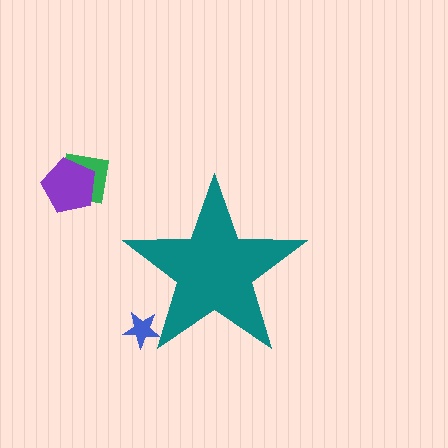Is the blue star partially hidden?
Yes, the blue star is partially hidden behind the teal star.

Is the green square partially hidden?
No, the green square is fully visible.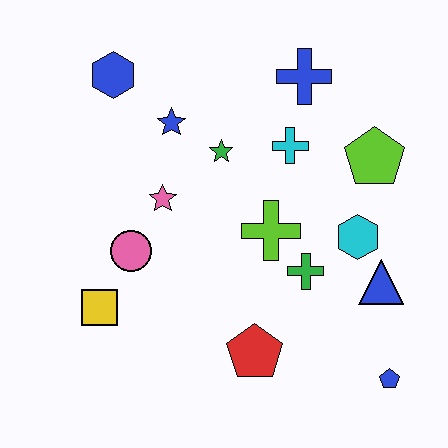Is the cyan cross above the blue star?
No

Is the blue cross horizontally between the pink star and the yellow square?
No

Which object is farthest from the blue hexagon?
The blue pentagon is farthest from the blue hexagon.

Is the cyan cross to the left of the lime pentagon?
Yes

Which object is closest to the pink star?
The pink circle is closest to the pink star.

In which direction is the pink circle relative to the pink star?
The pink circle is below the pink star.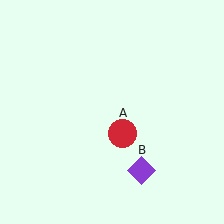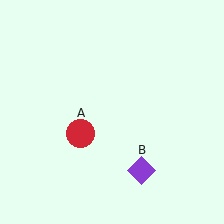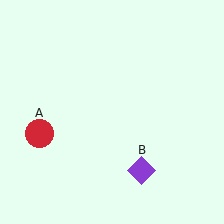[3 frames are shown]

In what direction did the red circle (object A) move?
The red circle (object A) moved left.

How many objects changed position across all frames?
1 object changed position: red circle (object A).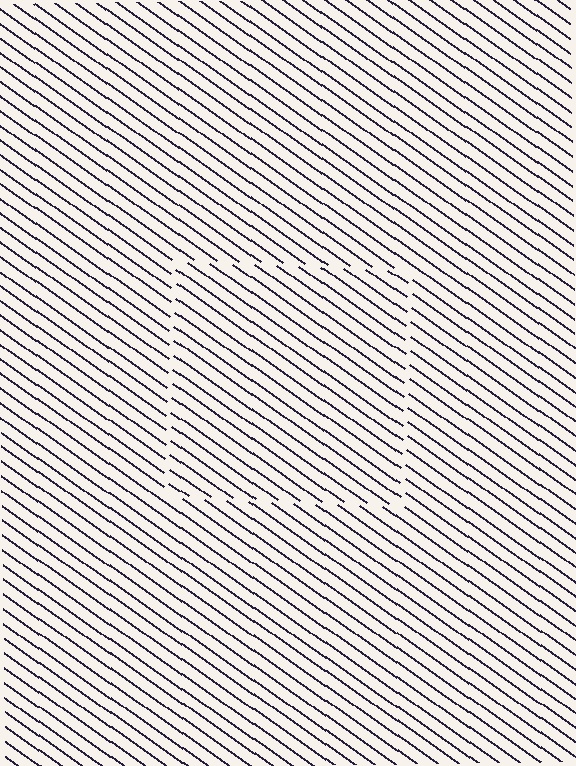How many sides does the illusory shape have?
4 sides — the line-ends trace a square.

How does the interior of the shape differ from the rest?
The interior of the shape contains the same grating, shifted by half a period — the contour is defined by the phase discontinuity where line-ends from the inner and outer gratings abut.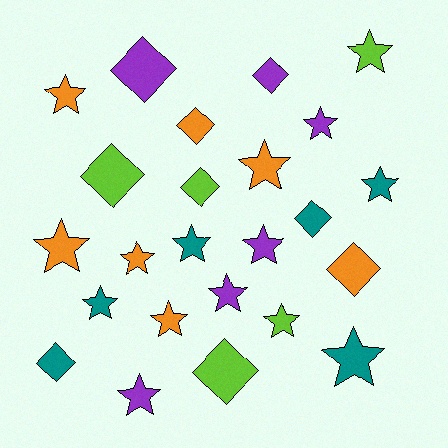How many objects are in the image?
There are 24 objects.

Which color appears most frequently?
Orange, with 7 objects.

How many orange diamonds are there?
There are 2 orange diamonds.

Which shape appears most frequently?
Star, with 15 objects.